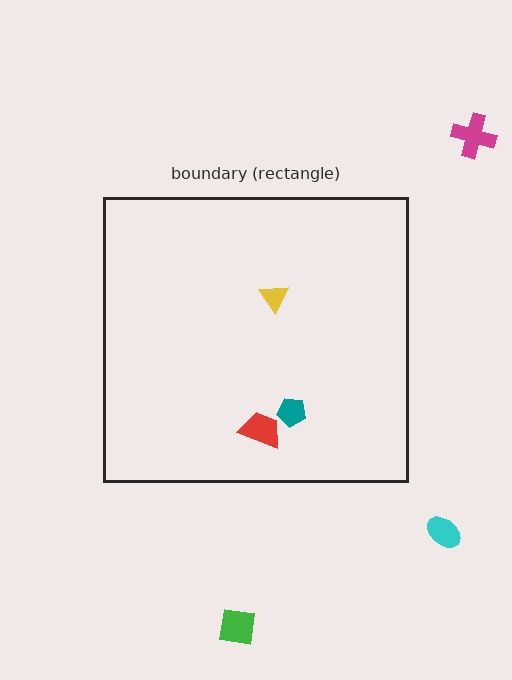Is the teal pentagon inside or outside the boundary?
Inside.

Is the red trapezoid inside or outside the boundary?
Inside.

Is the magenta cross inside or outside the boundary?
Outside.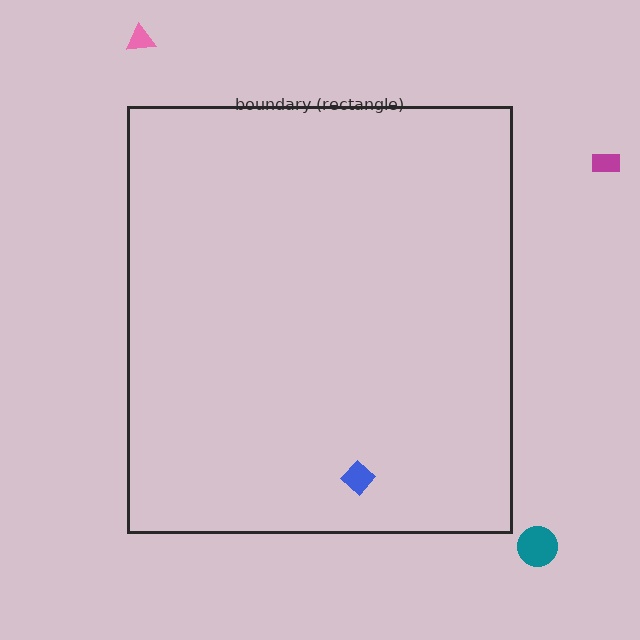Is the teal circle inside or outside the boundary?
Outside.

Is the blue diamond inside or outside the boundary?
Inside.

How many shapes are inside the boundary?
1 inside, 3 outside.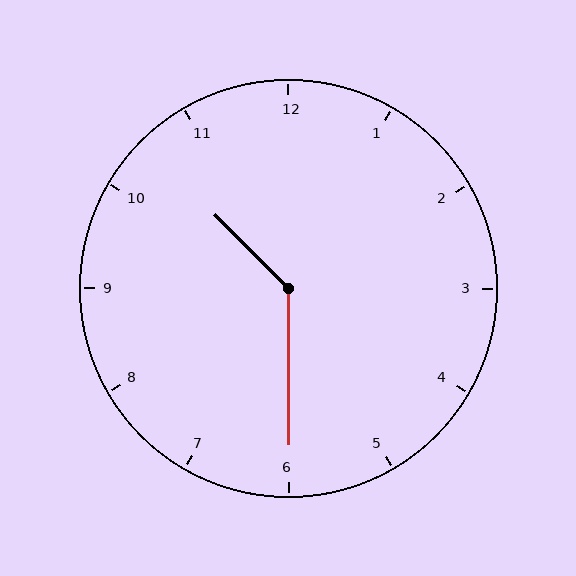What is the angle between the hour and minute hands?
Approximately 135 degrees.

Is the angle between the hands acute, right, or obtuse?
It is obtuse.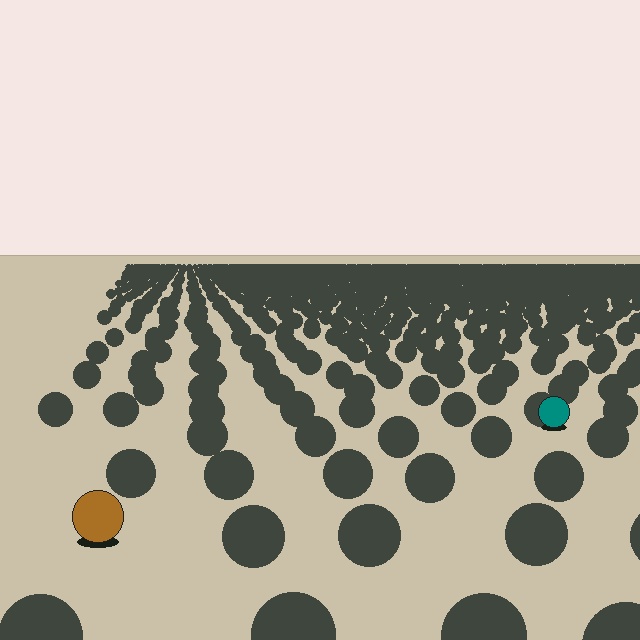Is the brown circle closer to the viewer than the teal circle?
Yes. The brown circle is closer — you can tell from the texture gradient: the ground texture is coarser near it.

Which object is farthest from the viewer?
The teal circle is farthest from the viewer. It appears smaller and the ground texture around it is denser.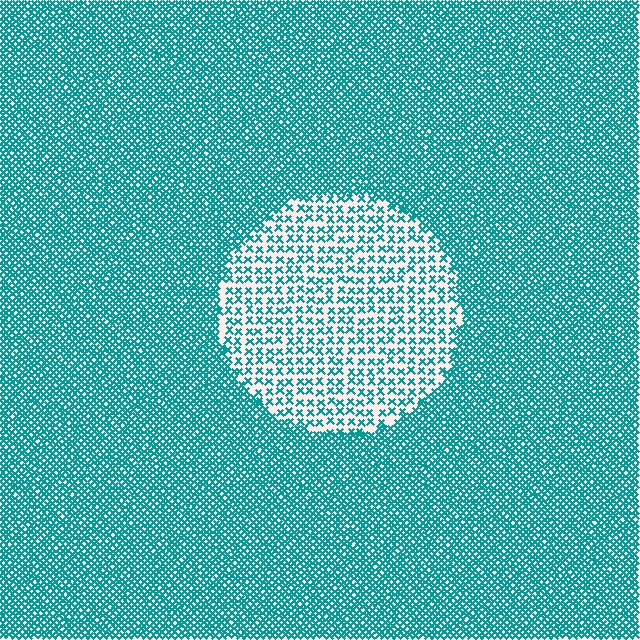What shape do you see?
I see a circle.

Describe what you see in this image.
The image contains small teal elements arranged at two different densities. A circle-shaped region is visible where the elements are less densely packed than the surrounding area.